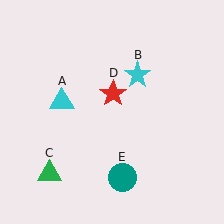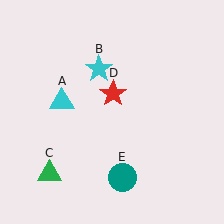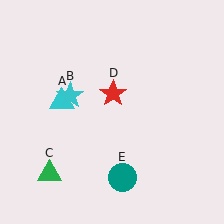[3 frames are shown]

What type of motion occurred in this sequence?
The cyan star (object B) rotated counterclockwise around the center of the scene.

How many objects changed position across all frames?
1 object changed position: cyan star (object B).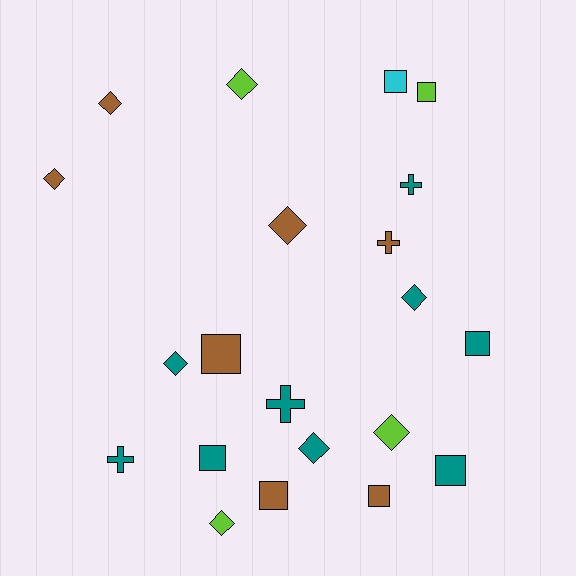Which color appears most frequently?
Teal, with 9 objects.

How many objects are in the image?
There are 21 objects.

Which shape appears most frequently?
Diamond, with 9 objects.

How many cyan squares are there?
There is 1 cyan square.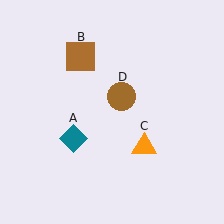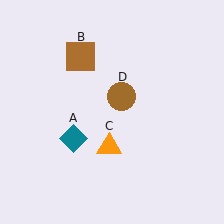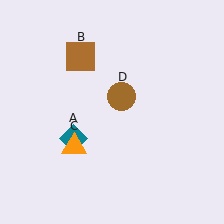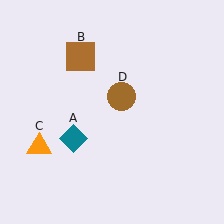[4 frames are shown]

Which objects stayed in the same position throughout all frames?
Teal diamond (object A) and brown square (object B) and brown circle (object D) remained stationary.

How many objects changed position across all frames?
1 object changed position: orange triangle (object C).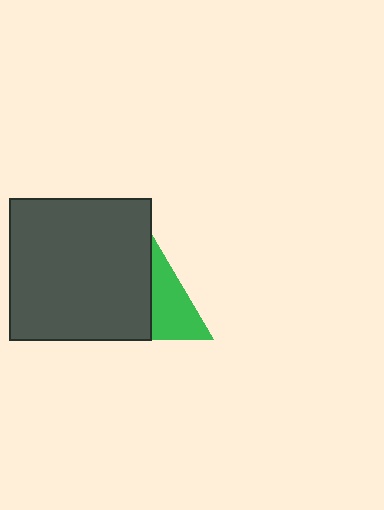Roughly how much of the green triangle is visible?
About half of it is visible (roughly 49%).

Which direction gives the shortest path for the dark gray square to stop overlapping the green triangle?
Moving left gives the shortest separation.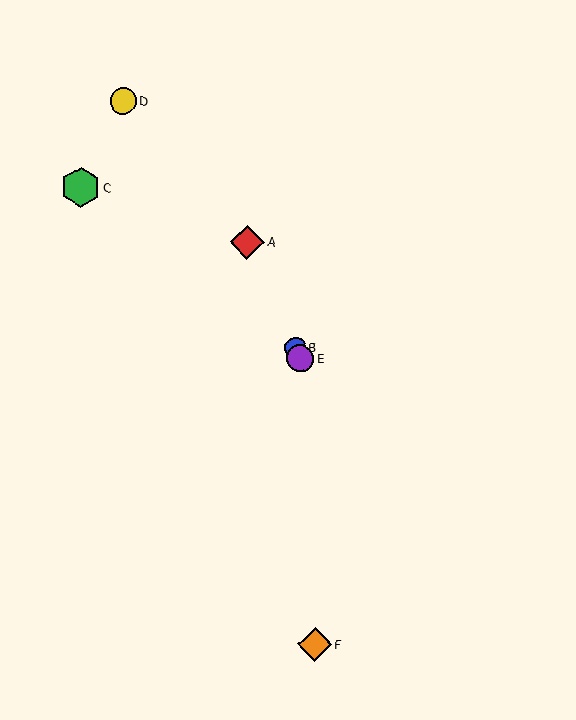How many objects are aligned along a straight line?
3 objects (A, B, E) are aligned along a straight line.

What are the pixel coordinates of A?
Object A is at (247, 242).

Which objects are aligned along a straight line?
Objects A, B, E are aligned along a straight line.